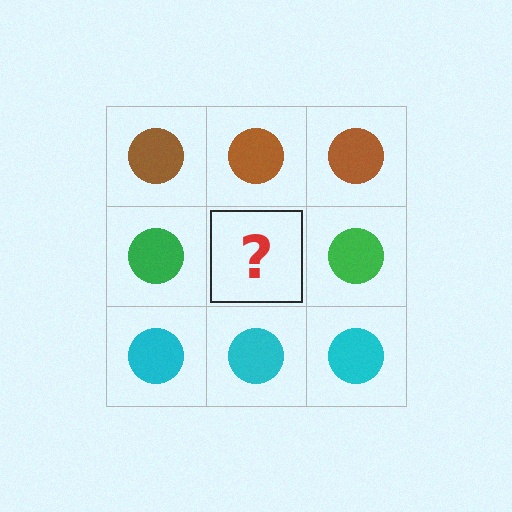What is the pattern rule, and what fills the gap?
The rule is that each row has a consistent color. The gap should be filled with a green circle.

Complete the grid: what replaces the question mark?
The question mark should be replaced with a green circle.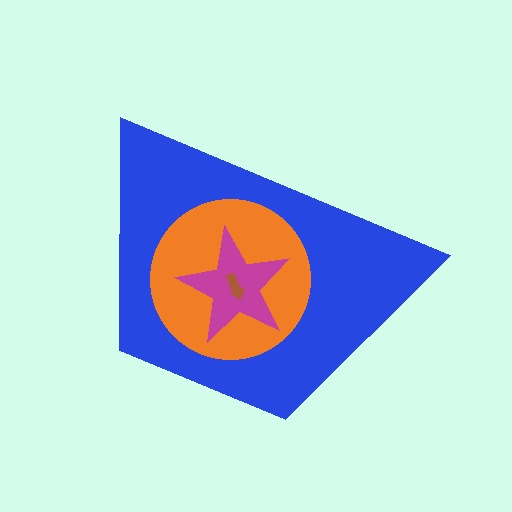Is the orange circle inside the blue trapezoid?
Yes.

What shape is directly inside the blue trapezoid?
The orange circle.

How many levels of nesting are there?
4.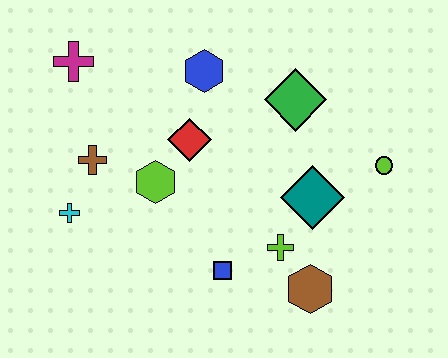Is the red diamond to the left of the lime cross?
Yes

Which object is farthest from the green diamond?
The cyan cross is farthest from the green diamond.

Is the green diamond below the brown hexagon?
No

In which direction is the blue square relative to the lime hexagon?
The blue square is below the lime hexagon.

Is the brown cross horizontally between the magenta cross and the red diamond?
Yes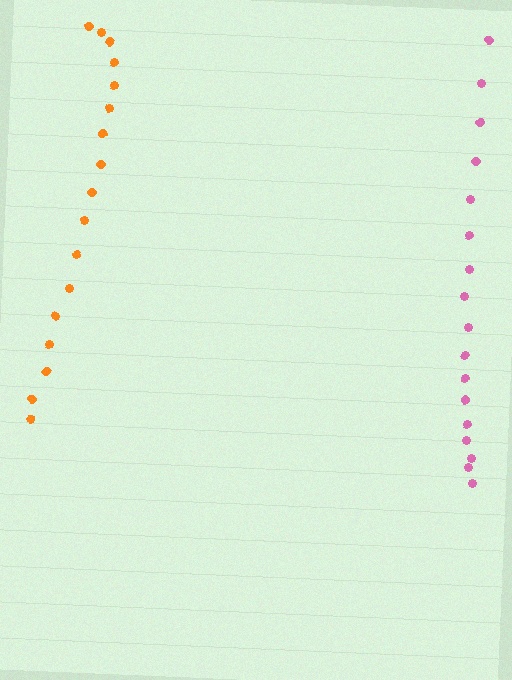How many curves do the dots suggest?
There are 2 distinct paths.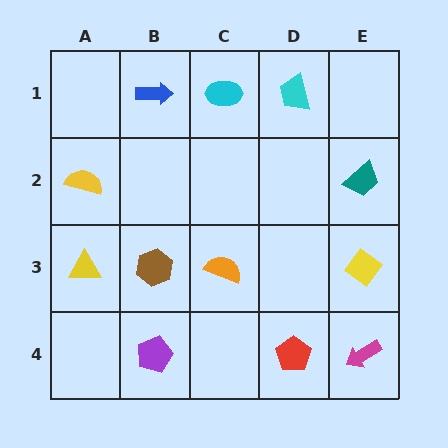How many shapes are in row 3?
4 shapes.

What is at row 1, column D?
A cyan trapezoid.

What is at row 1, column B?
A blue arrow.